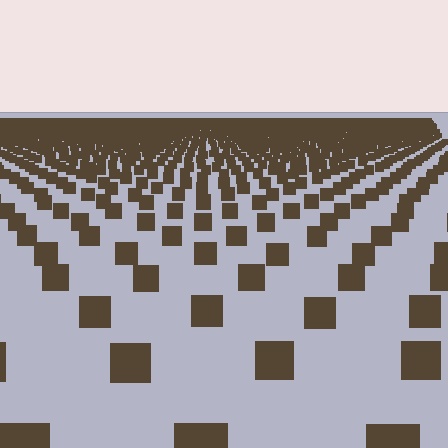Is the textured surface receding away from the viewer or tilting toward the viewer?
The surface is receding away from the viewer. Texture elements get smaller and denser toward the top.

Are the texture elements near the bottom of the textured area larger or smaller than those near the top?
Larger. Near the bottom, elements are closer to the viewer and appear at a bigger on-screen size.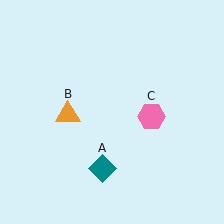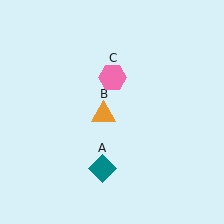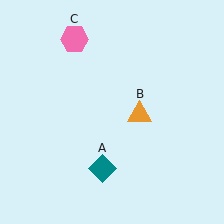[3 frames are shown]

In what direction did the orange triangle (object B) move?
The orange triangle (object B) moved right.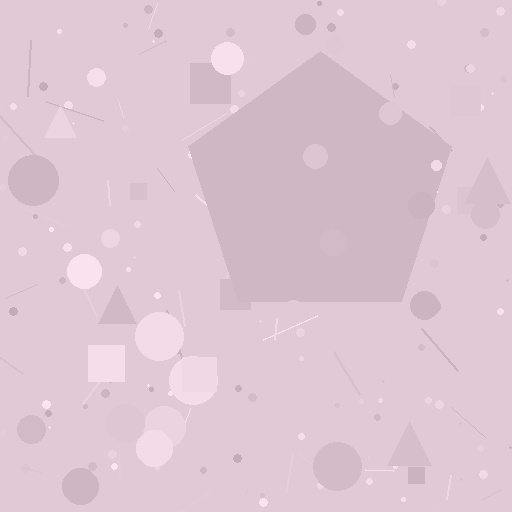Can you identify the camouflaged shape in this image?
The camouflaged shape is a pentagon.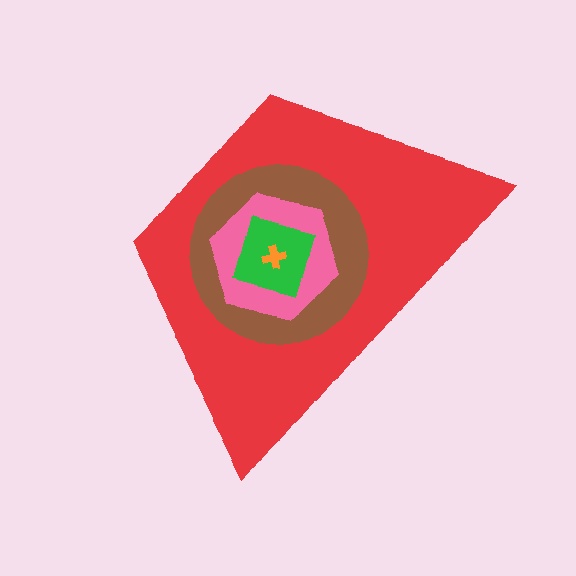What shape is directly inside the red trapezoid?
The brown circle.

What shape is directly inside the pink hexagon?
The green diamond.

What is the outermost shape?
The red trapezoid.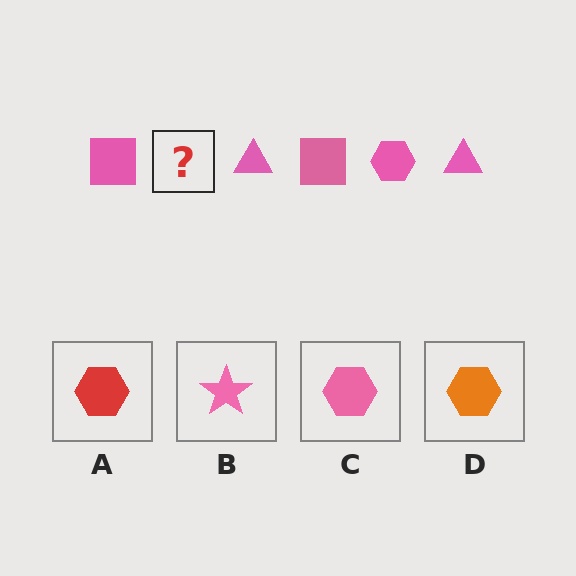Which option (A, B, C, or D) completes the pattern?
C.